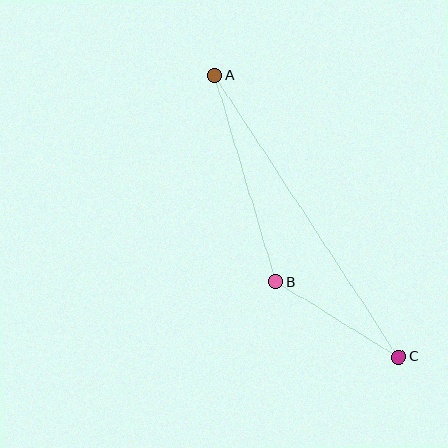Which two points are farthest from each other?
Points A and C are farthest from each other.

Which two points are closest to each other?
Points B and C are closest to each other.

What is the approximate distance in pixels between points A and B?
The distance between A and B is approximately 215 pixels.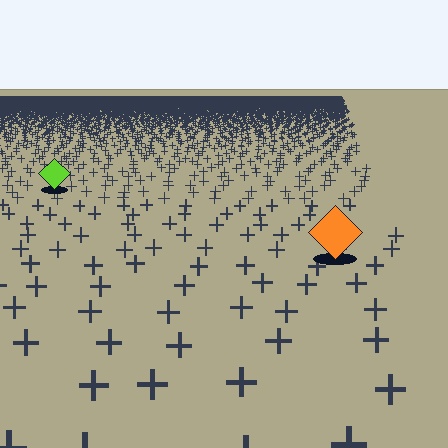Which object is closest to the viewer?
The orange diamond is closest. The texture marks near it are larger and more spread out.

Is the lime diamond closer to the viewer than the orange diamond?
No. The orange diamond is closer — you can tell from the texture gradient: the ground texture is coarser near it.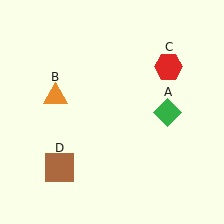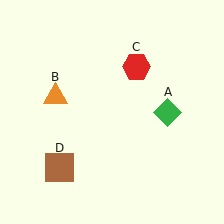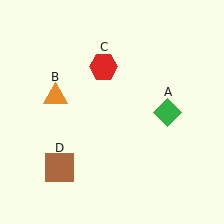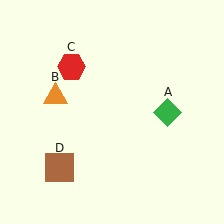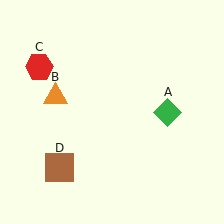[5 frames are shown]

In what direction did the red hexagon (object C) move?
The red hexagon (object C) moved left.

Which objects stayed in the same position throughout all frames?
Green diamond (object A) and orange triangle (object B) and brown square (object D) remained stationary.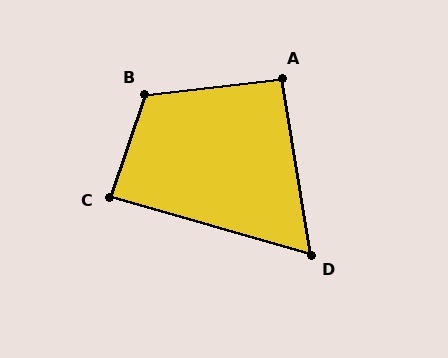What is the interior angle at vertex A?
Approximately 93 degrees (approximately right).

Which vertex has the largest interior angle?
B, at approximately 115 degrees.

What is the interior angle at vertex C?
Approximately 87 degrees (approximately right).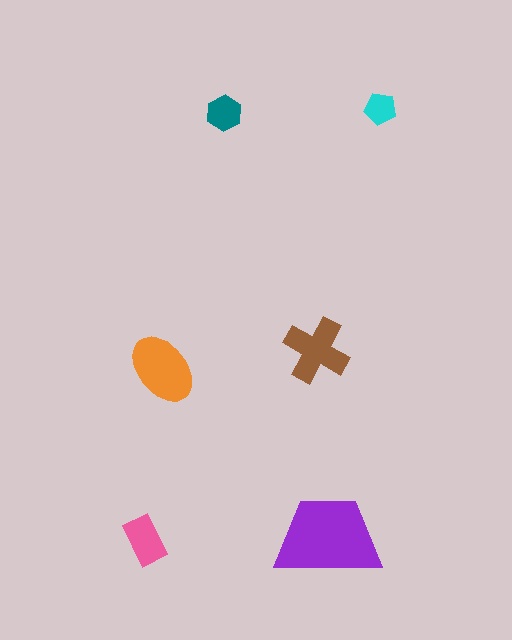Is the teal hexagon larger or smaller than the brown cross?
Smaller.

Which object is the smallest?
The cyan pentagon.